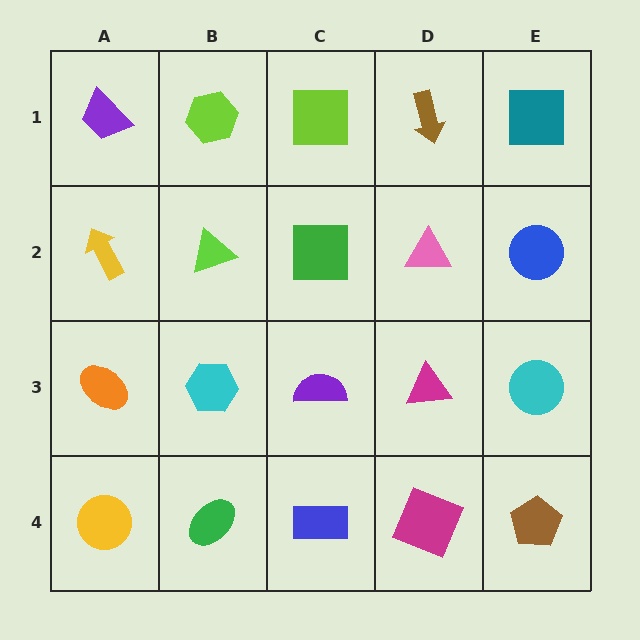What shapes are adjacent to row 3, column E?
A blue circle (row 2, column E), a brown pentagon (row 4, column E), a magenta triangle (row 3, column D).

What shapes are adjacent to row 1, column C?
A green square (row 2, column C), a lime hexagon (row 1, column B), a brown arrow (row 1, column D).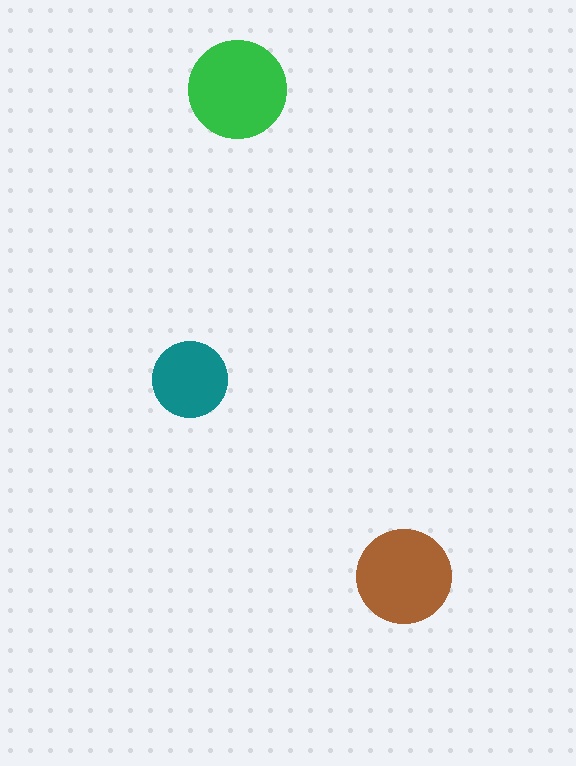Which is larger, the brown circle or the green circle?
The green one.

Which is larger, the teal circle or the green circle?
The green one.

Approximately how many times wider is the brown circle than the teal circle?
About 1.5 times wider.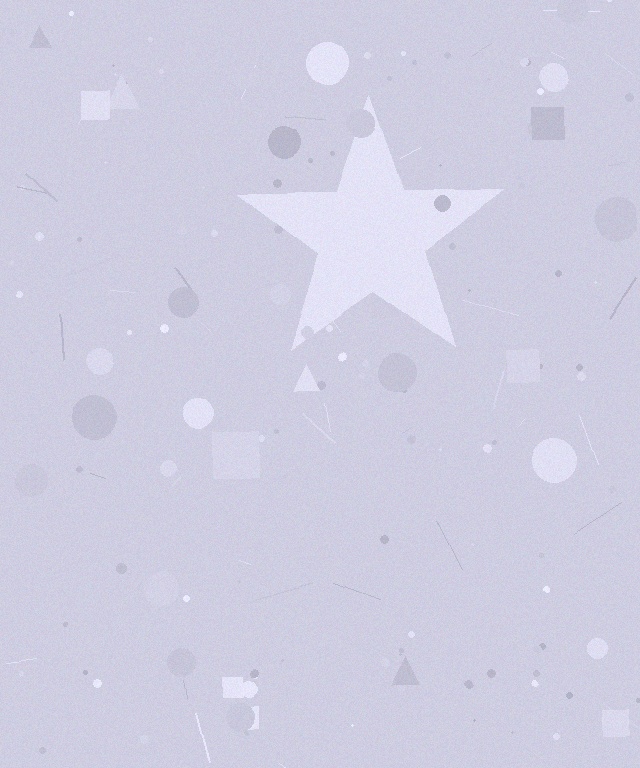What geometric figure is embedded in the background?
A star is embedded in the background.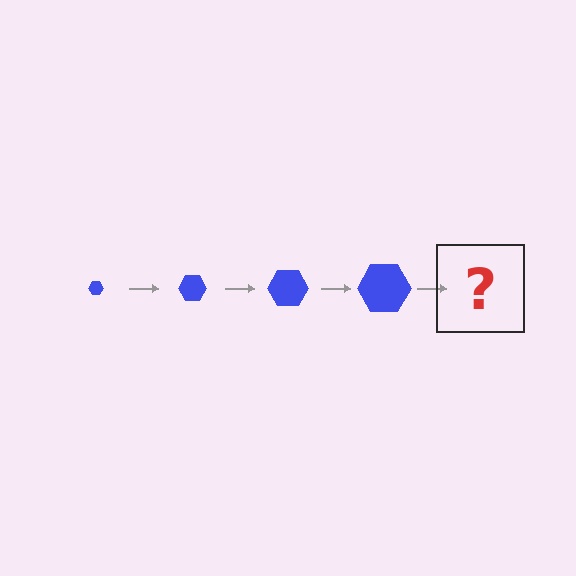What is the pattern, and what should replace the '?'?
The pattern is that the hexagon gets progressively larger each step. The '?' should be a blue hexagon, larger than the previous one.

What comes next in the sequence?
The next element should be a blue hexagon, larger than the previous one.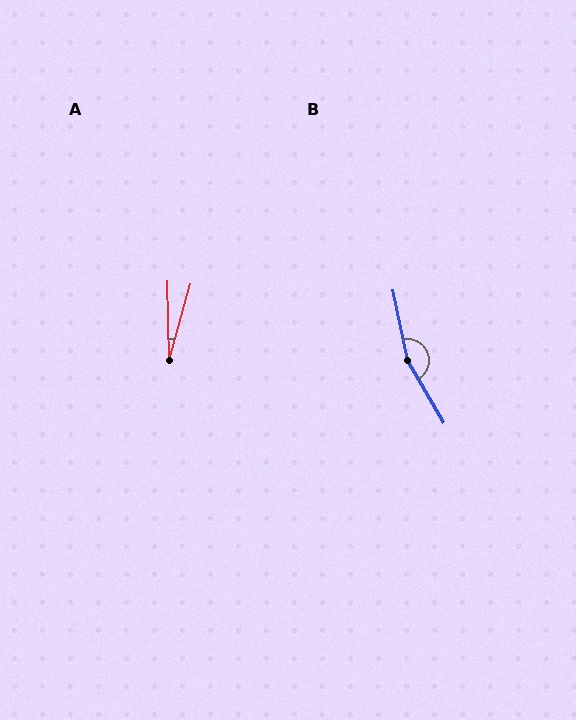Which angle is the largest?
B, at approximately 161 degrees.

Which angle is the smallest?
A, at approximately 17 degrees.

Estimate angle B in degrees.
Approximately 161 degrees.